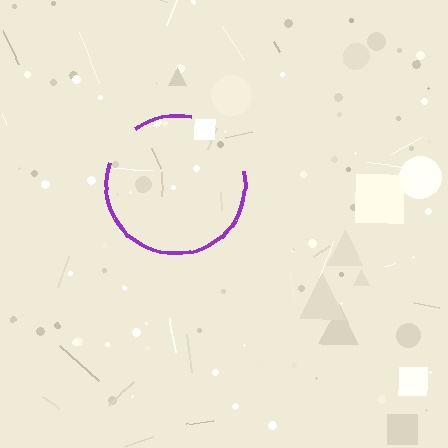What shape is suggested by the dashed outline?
The dashed outline suggests a circle.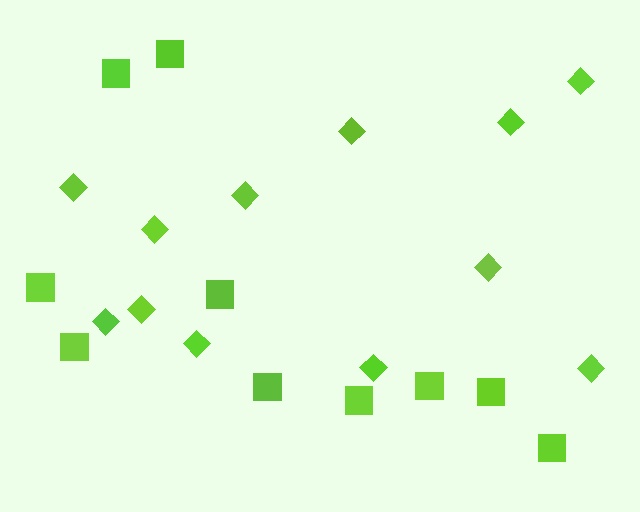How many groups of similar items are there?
There are 2 groups: one group of squares (10) and one group of diamonds (12).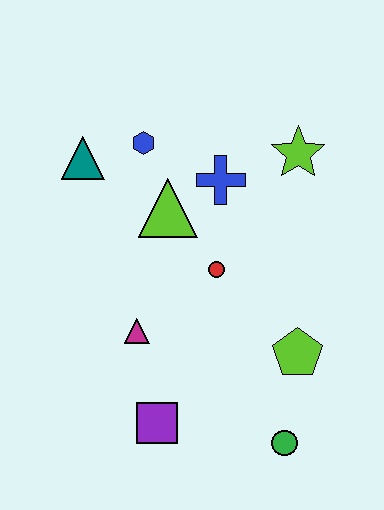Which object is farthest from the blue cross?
The green circle is farthest from the blue cross.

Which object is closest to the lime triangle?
The blue cross is closest to the lime triangle.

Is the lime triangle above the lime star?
No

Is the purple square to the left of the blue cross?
Yes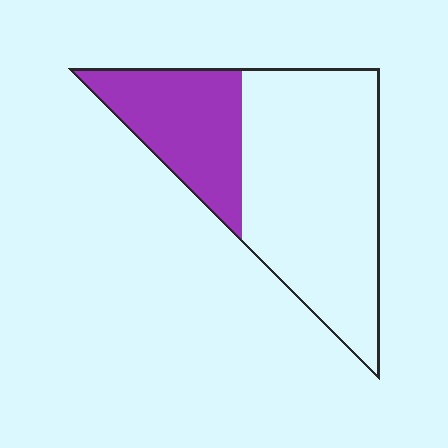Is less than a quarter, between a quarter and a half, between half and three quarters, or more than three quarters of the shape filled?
Between a quarter and a half.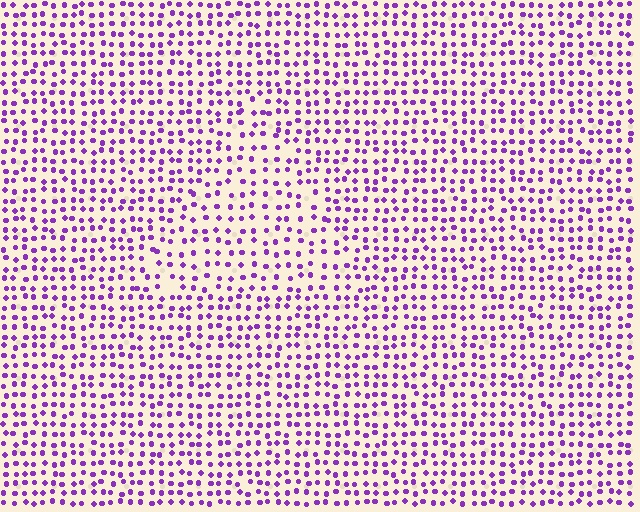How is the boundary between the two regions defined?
The boundary is defined by a change in element density (approximately 1.5x ratio). All elements are the same color, size, and shape.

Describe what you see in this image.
The image contains small purple elements arranged at two different densities. A triangle-shaped region is visible where the elements are less densely packed than the surrounding area.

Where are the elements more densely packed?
The elements are more densely packed outside the triangle boundary.